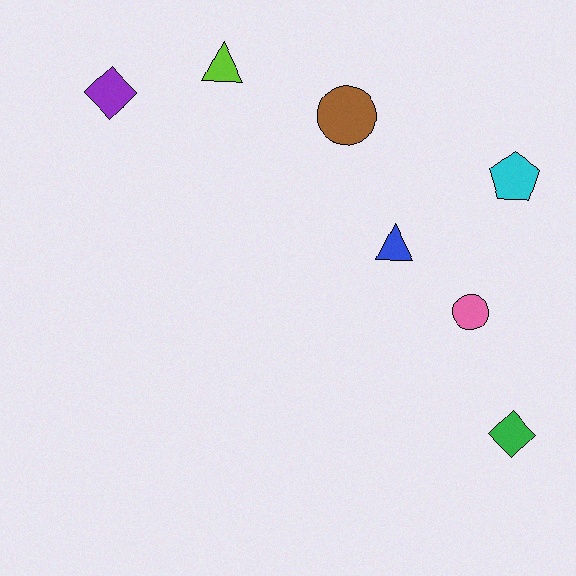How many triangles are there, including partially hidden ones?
There are 2 triangles.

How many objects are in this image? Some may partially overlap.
There are 7 objects.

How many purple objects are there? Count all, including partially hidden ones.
There is 1 purple object.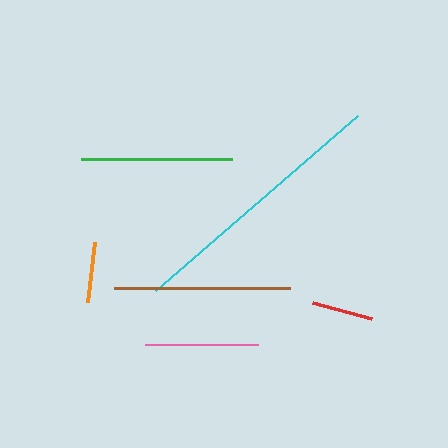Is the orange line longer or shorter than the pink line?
The pink line is longer than the orange line.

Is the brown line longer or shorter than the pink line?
The brown line is longer than the pink line.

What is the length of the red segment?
The red segment is approximately 62 pixels long.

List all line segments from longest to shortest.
From longest to shortest: cyan, brown, green, pink, red, orange.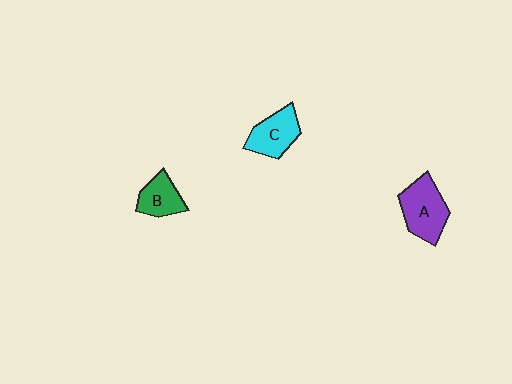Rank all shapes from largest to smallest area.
From largest to smallest: A (purple), C (cyan), B (green).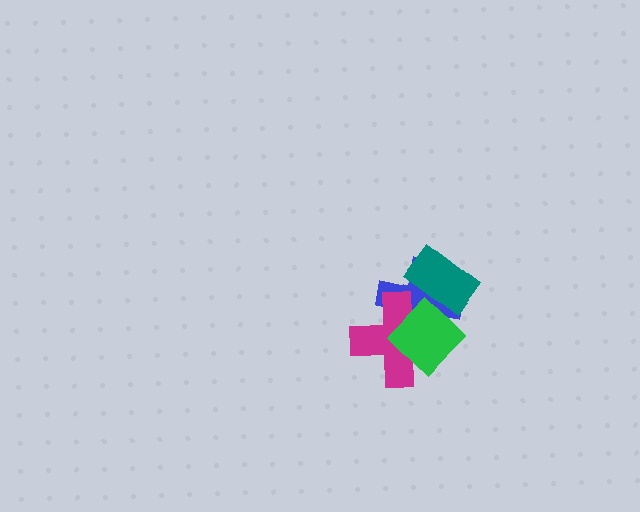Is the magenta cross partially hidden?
Yes, it is partially covered by another shape.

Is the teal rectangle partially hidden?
No, no other shape covers it.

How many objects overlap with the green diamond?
2 objects overlap with the green diamond.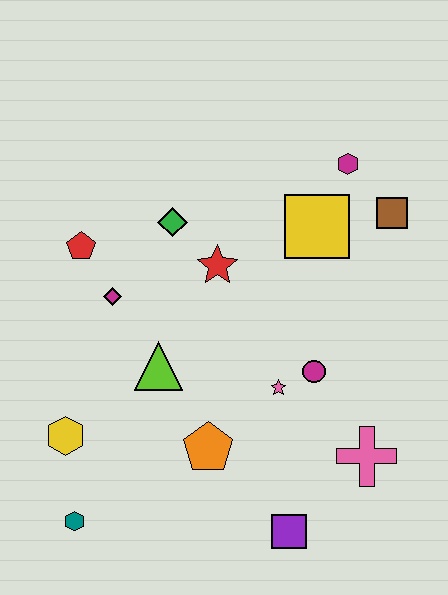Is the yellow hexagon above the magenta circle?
No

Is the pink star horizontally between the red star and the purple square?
Yes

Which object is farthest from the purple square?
The magenta hexagon is farthest from the purple square.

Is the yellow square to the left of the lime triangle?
No